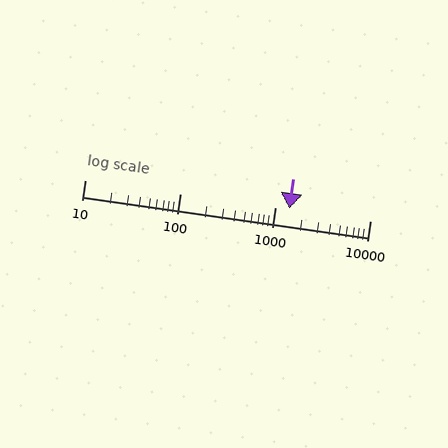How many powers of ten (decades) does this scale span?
The scale spans 3 decades, from 10 to 10000.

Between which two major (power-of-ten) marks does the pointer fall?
The pointer is between 1000 and 10000.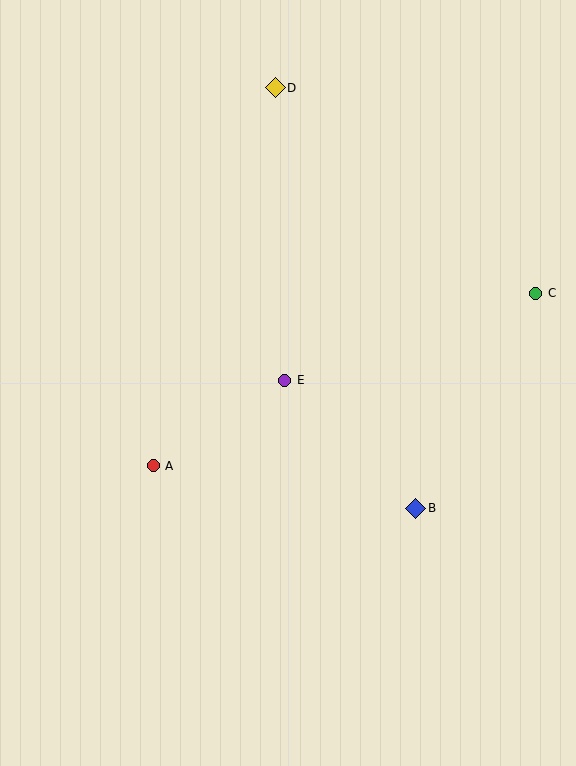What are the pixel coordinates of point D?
Point D is at (275, 88).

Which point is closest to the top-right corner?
Point C is closest to the top-right corner.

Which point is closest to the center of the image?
Point E at (285, 380) is closest to the center.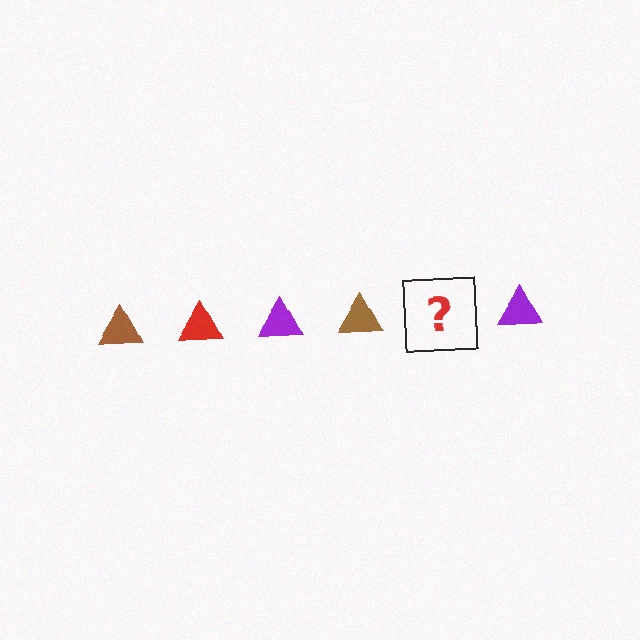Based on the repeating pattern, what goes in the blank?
The blank should be a red triangle.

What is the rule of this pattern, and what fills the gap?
The rule is that the pattern cycles through brown, red, purple triangles. The gap should be filled with a red triangle.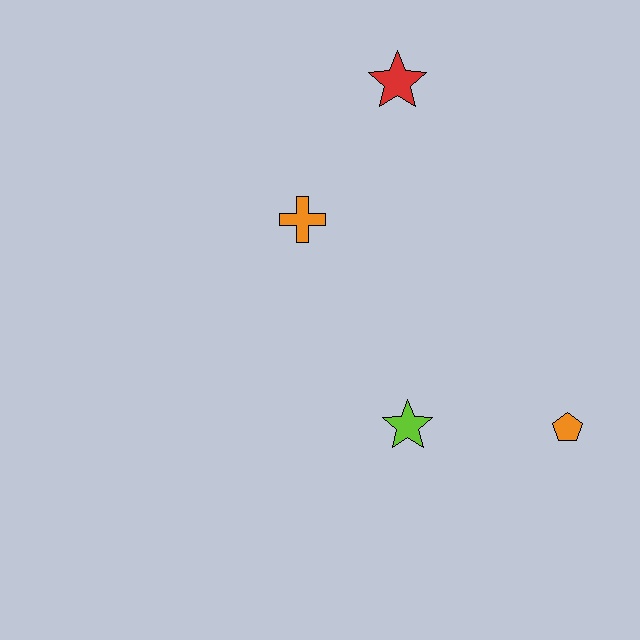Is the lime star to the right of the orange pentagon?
No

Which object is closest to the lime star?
The orange pentagon is closest to the lime star.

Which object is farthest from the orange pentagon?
The red star is farthest from the orange pentagon.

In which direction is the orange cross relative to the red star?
The orange cross is below the red star.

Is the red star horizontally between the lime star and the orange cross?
Yes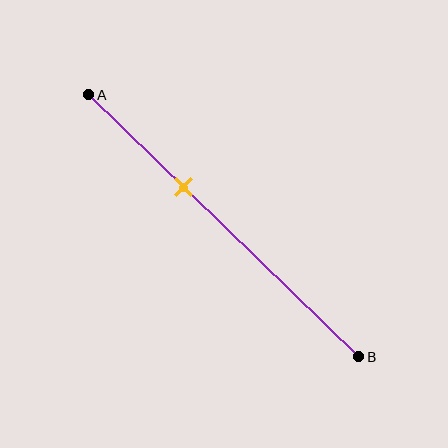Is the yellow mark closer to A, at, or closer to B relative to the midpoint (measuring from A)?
The yellow mark is closer to point A than the midpoint of segment AB.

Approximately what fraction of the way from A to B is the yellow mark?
The yellow mark is approximately 35% of the way from A to B.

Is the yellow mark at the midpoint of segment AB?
No, the mark is at about 35% from A, not at the 50% midpoint.